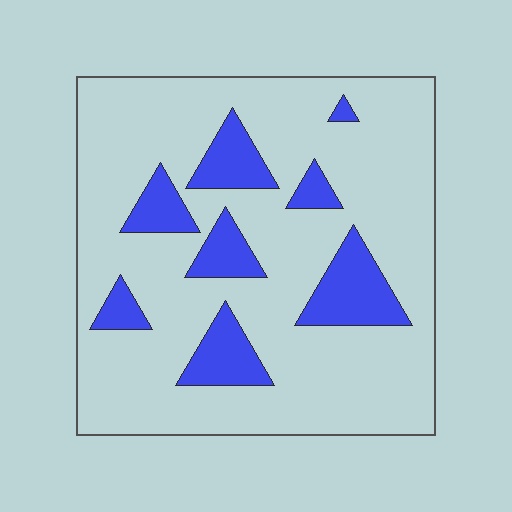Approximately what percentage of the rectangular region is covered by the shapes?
Approximately 20%.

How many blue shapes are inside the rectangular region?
8.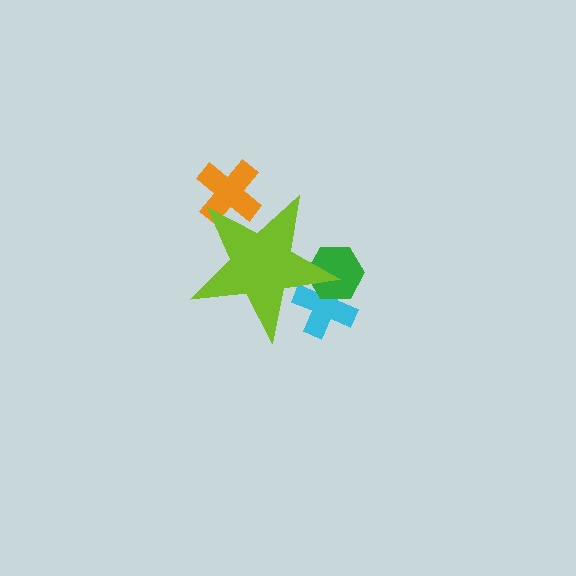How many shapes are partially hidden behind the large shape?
3 shapes are partially hidden.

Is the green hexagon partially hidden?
Yes, the green hexagon is partially hidden behind the lime star.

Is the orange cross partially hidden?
Yes, the orange cross is partially hidden behind the lime star.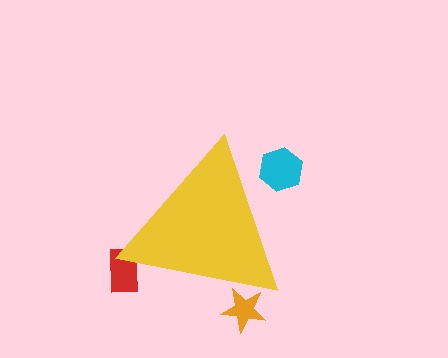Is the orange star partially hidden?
Yes, the orange star is partially hidden behind the yellow triangle.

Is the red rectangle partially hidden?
Yes, the red rectangle is partially hidden behind the yellow triangle.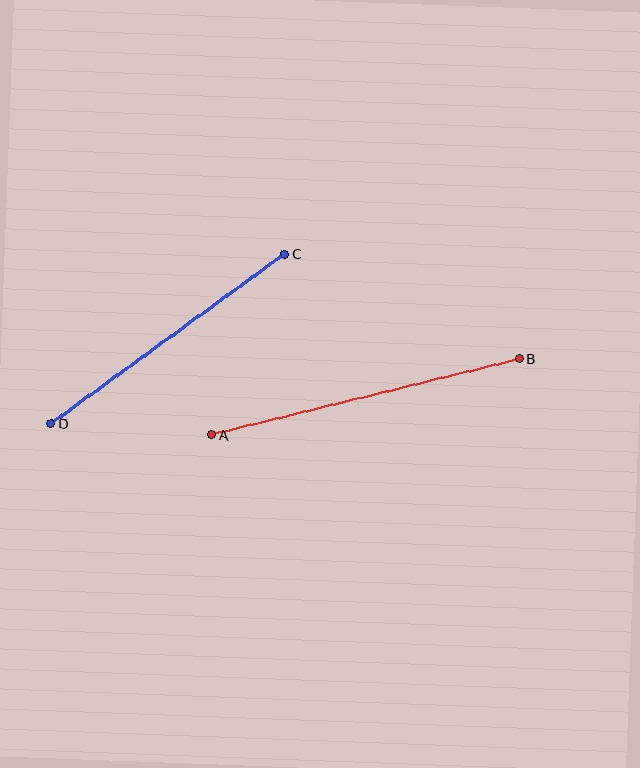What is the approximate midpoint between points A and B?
The midpoint is at approximately (365, 397) pixels.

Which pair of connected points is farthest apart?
Points A and B are farthest apart.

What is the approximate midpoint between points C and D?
The midpoint is at approximately (168, 339) pixels.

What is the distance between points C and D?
The distance is approximately 289 pixels.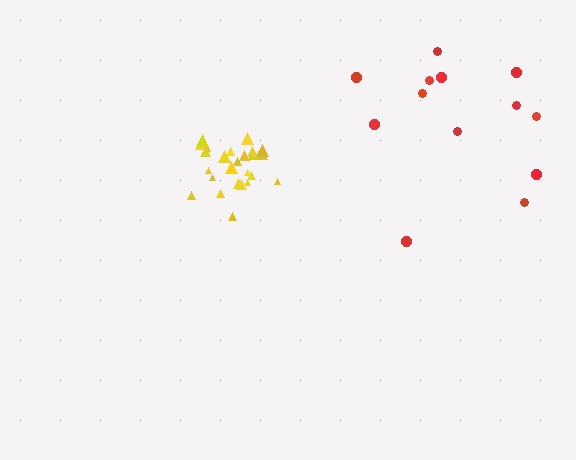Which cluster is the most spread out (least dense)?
Red.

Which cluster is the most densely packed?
Yellow.